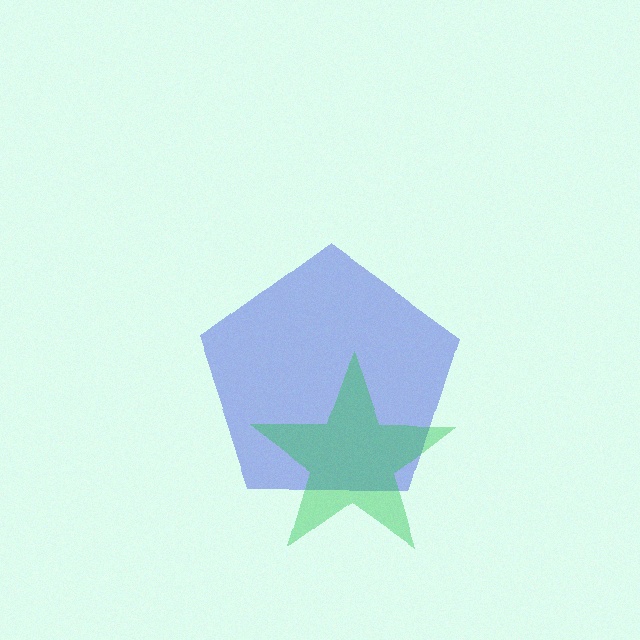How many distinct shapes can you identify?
There are 2 distinct shapes: a blue pentagon, a green star.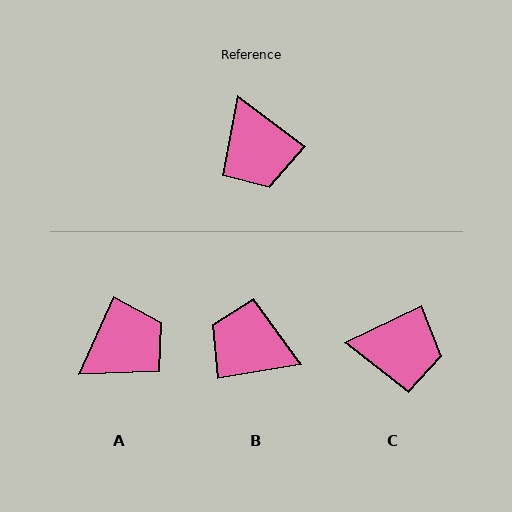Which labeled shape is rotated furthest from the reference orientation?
B, about 134 degrees away.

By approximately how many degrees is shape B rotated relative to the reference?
Approximately 134 degrees clockwise.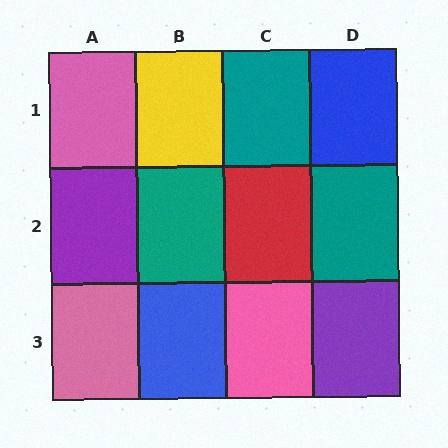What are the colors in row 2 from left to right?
Purple, teal, red, teal.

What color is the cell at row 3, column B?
Blue.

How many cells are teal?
3 cells are teal.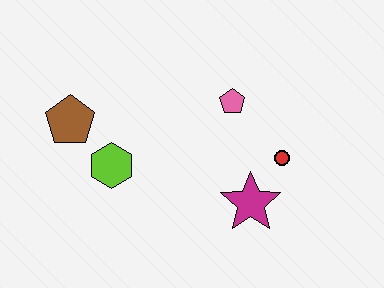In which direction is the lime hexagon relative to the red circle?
The lime hexagon is to the left of the red circle.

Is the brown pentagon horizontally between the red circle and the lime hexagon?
No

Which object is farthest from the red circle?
The brown pentagon is farthest from the red circle.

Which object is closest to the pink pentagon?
The red circle is closest to the pink pentagon.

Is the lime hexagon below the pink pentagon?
Yes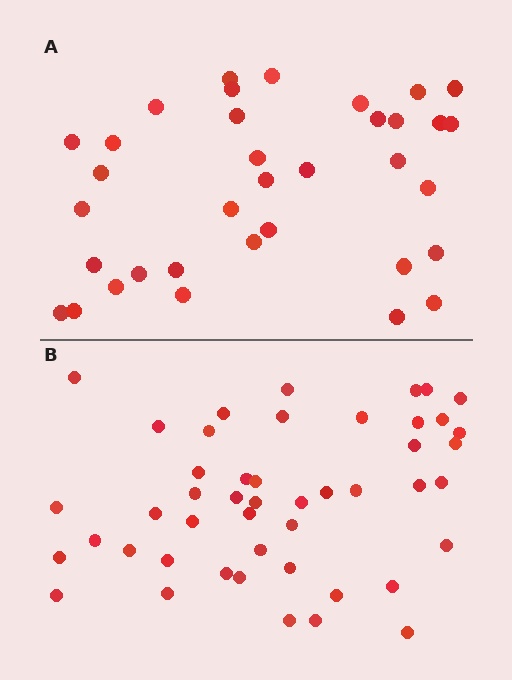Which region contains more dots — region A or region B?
Region B (the bottom region) has more dots.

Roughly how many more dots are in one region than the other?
Region B has roughly 12 or so more dots than region A.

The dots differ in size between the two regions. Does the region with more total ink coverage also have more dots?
No. Region A has more total ink coverage because its dots are larger, but region B actually contains more individual dots. Total area can be misleading — the number of items is what matters here.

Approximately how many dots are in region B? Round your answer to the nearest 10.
About 50 dots. (The exact count is 47, which rounds to 50.)